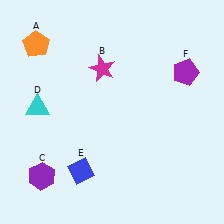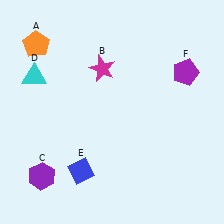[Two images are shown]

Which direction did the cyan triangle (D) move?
The cyan triangle (D) moved up.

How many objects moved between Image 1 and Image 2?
1 object moved between the two images.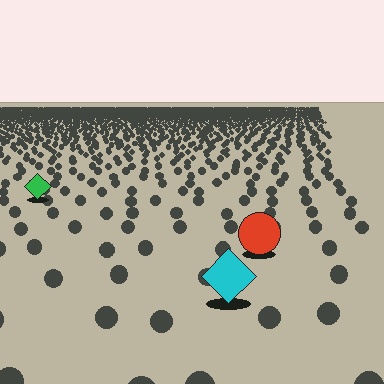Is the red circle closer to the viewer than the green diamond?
Yes. The red circle is closer — you can tell from the texture gradient: the ground texture is coarser near it.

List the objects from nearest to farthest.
From nearest to farthest: the cyan diamond, the red circle, the green diamond.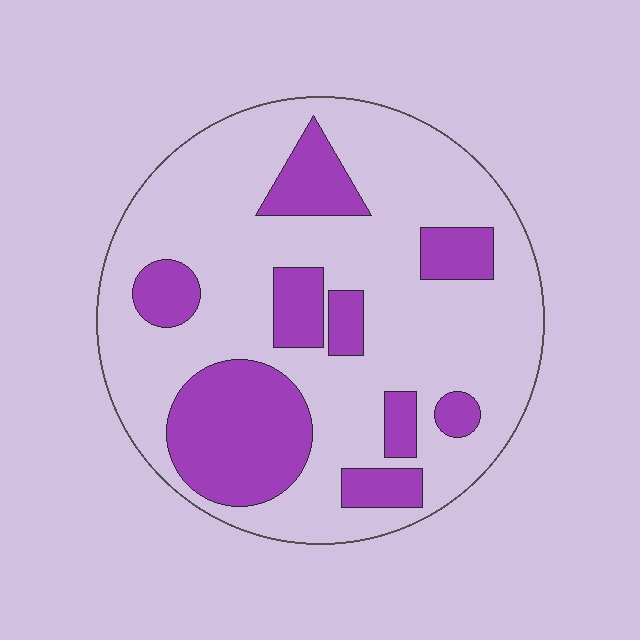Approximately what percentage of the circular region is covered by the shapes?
Approximately 30%.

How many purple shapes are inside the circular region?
9.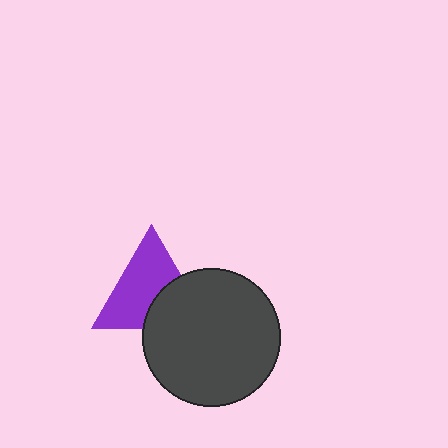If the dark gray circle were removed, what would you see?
You would see the complete purple triangle.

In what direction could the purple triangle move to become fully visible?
The purple triangle could move toward the upper-left. That would shift it out from behind the dark gray circle entirely.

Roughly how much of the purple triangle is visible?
About half of it is visible (roughly 65%).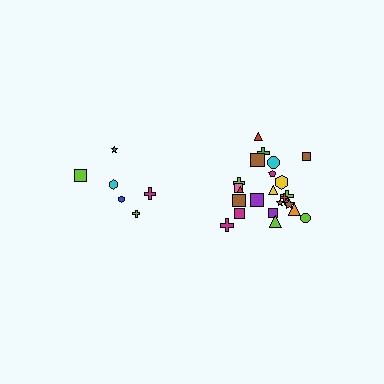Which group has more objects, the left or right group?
The right group.